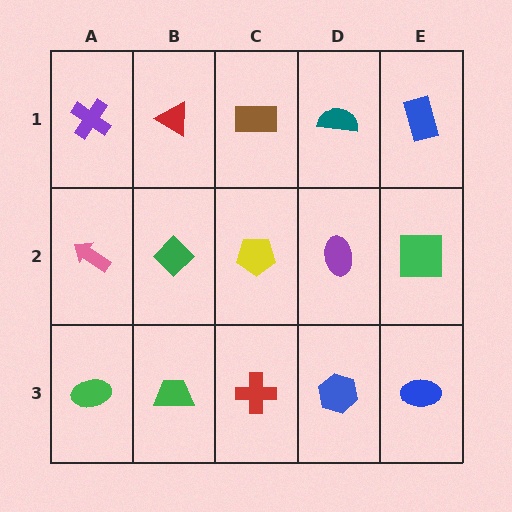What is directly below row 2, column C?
A red cross.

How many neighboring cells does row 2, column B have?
4.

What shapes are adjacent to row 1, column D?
A purple ellipse (row 2, column D), a brown rectangle (row 1, column C), a blue rectangle (row 1, column E).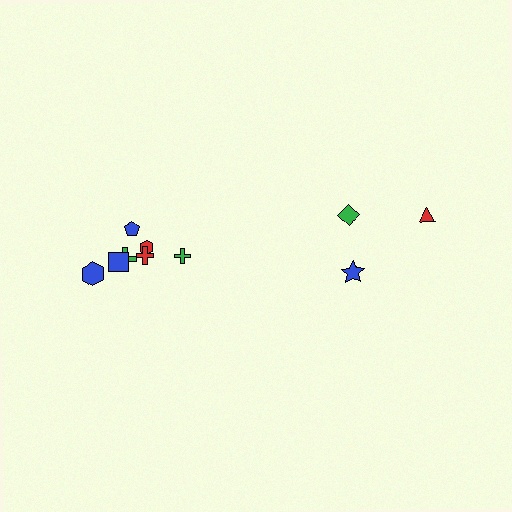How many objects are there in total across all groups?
There are 10 objects.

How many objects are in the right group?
There are 3 objects.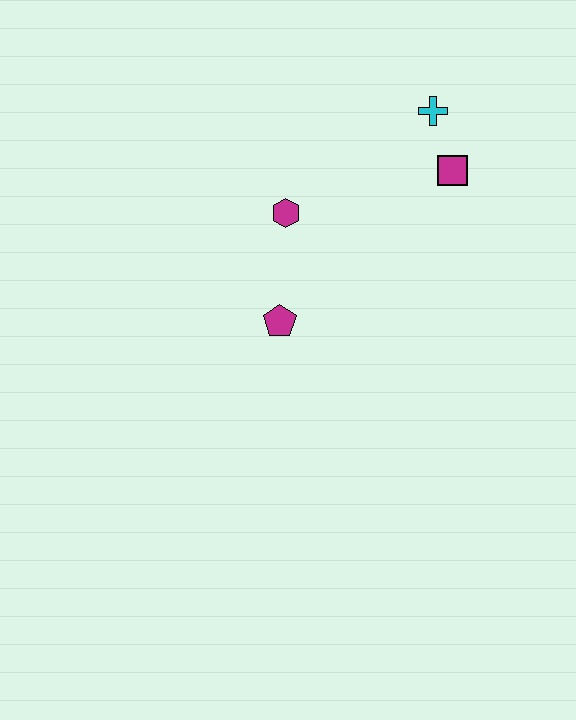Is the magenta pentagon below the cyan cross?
Yes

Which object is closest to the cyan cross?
The magenta square is closest to the cyan cross.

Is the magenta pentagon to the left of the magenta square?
Yes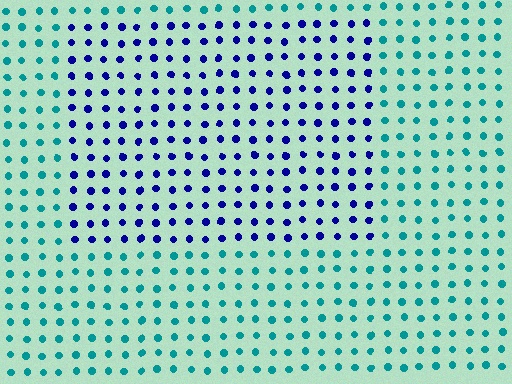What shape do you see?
I see a rectangle.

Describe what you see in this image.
The image is filled with small teal elements in a uniform arrangement. A rectangle-shaped region is visible where the elements are tinted to a slightly different hue, forming a subtle color boundary.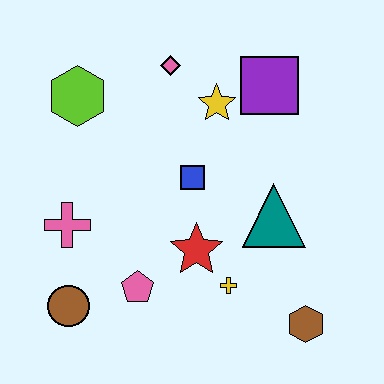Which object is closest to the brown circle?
The pink pentagon is closest to the brown circle.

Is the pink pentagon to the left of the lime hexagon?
No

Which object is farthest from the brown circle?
The purple square is farthest from the brown circle.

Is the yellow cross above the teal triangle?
No